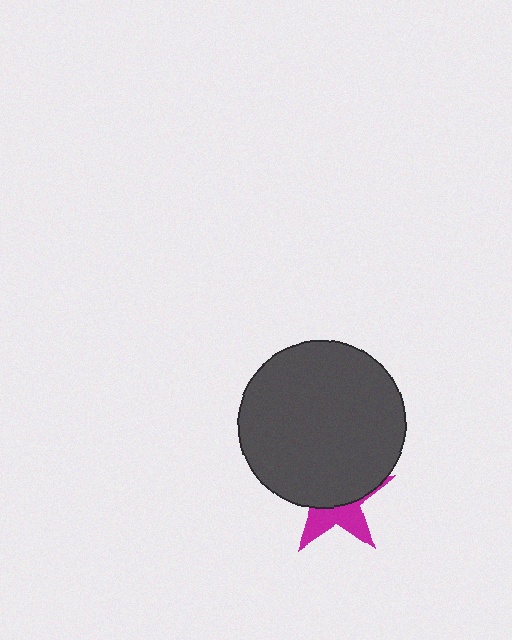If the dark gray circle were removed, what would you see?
You would see the complete magenta star.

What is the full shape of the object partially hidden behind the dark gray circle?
The partially hidden object is a magenta star.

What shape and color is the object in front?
The object in front is a dark gray circle.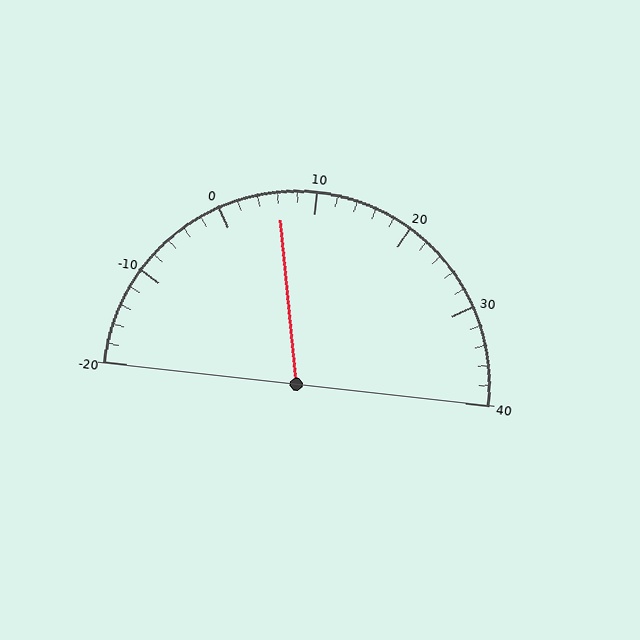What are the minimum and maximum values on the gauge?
The gauge ranges from -20 to 40.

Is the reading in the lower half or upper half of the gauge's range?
The reading is in the lower half of the range (-20 to 40).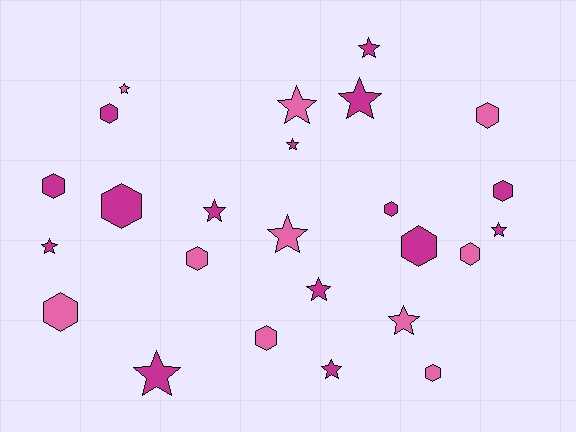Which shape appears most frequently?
Star, with 13 objects.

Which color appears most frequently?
Magenta, with 15 objects.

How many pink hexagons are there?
There are 6 pink hexagons.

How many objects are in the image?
There are 25 objects.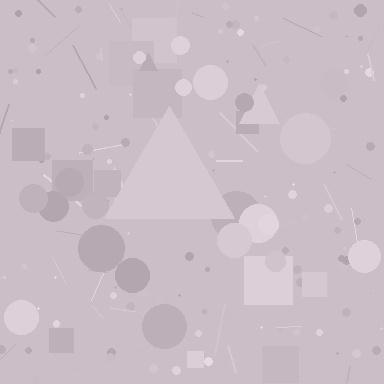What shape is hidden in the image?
A triangle is hidden in the image.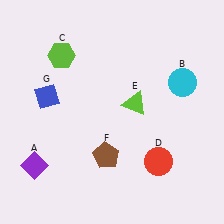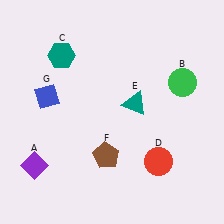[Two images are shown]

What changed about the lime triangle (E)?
In Image 1, E is lime. In Image 2, it changed to teal.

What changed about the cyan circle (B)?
In Image 1, B is cyan. In Image 2, it changed to green.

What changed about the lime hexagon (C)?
In Image 1, C is lime. In Image 2, it changed to teal.